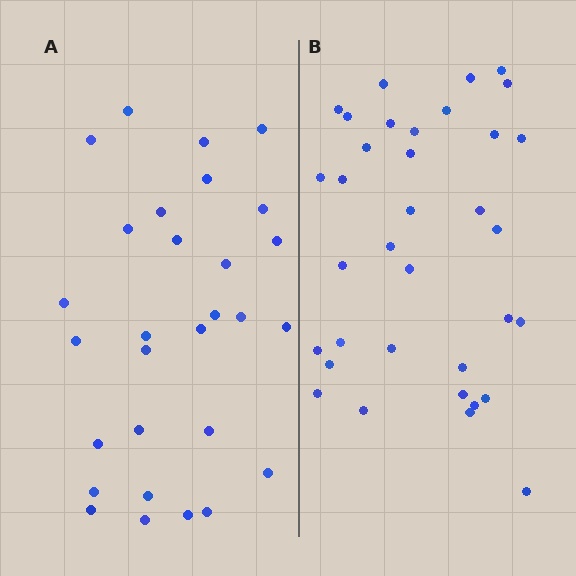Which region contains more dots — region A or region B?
Region B (the right region) has more dots.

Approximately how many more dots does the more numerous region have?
Region B has about 6 more dots than region A.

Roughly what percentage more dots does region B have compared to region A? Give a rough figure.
About 20% more.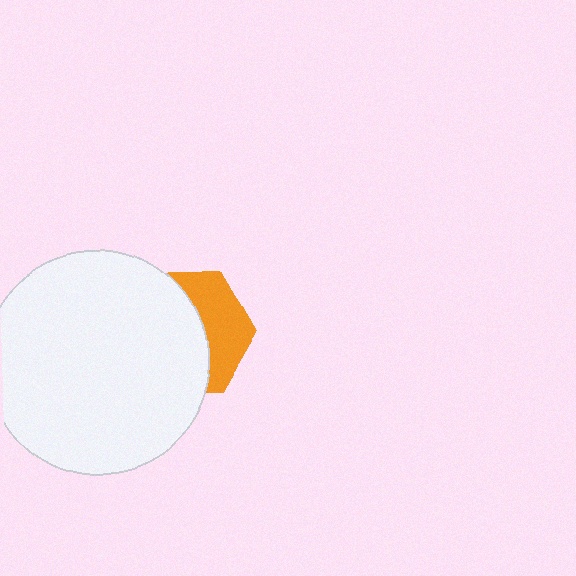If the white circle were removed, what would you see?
You would see the complete orange hexagon.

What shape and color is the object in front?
The object in front is a white circle.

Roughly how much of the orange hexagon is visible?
A small part of it is visible (roughly 38%).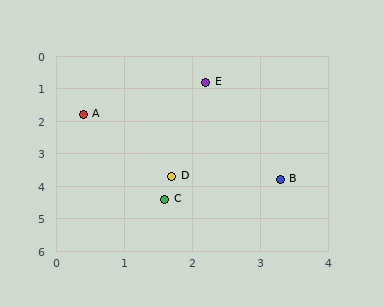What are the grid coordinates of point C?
Point C is at approximately (1.6, 4.4).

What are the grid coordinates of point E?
Point E is at approximately (2.2, 0.8).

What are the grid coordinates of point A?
Point A is at approximately (0.4, 1.8).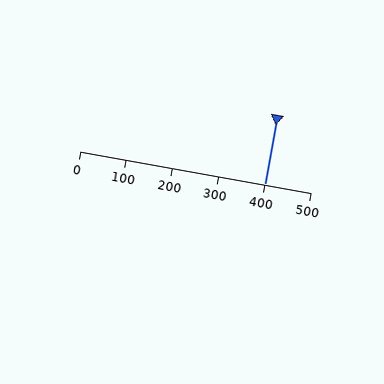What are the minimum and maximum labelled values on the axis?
The axis runs from 0 to 500.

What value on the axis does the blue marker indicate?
The marker indicates approximately 400.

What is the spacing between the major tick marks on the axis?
The major ticks are spaced 100 apart.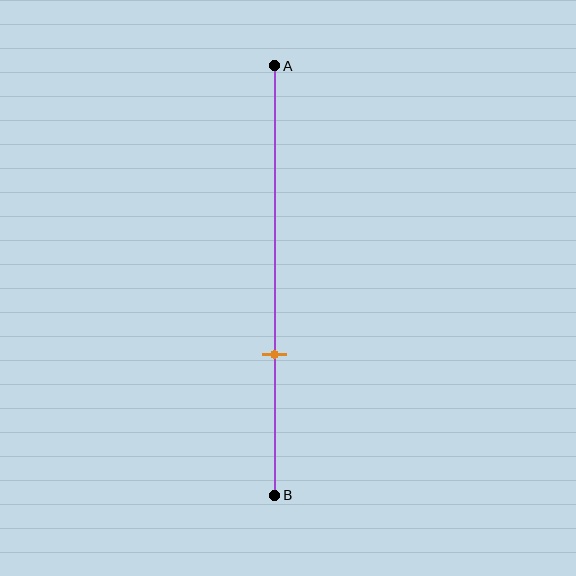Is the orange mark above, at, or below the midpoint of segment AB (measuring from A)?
The orange mark is below the midpoint of segment AB.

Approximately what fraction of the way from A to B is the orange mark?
The orange mark is approximately 65% of the way from A to B.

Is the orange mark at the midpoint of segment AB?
No, the mark is at about 65% from A, not at the 50% midpoint.